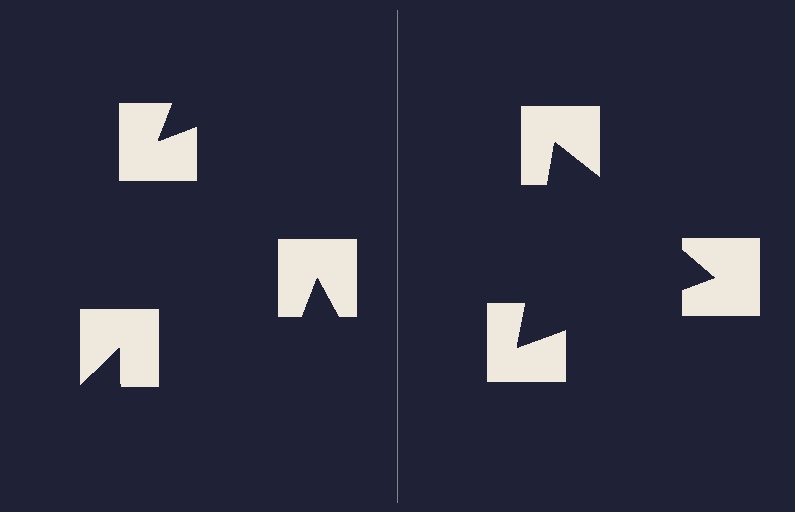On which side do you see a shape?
An illusory triangle appears on the right side. On the left side the wedge cuts are rotated, so no coherent shape forms.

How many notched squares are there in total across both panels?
6 — 3 on each side.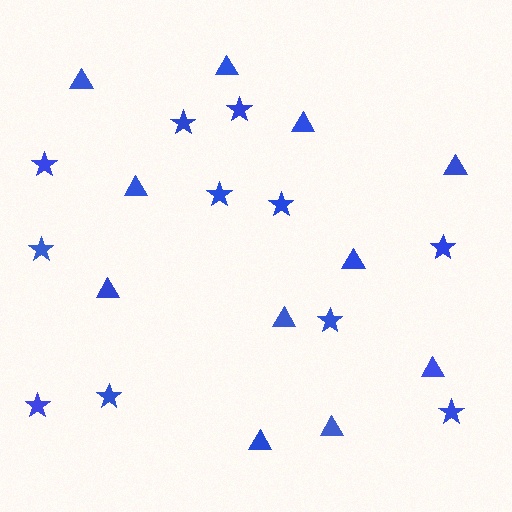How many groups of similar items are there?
There are 2 groups: one group of triangles (11) and one group of stars (11).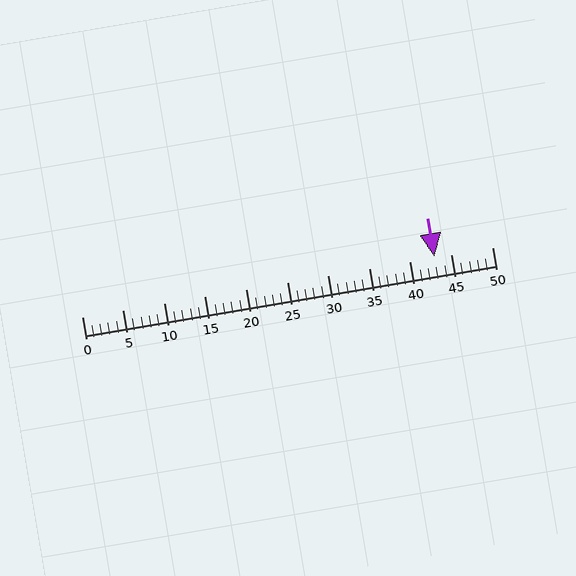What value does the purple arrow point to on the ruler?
The purple arrow points to approximately 43.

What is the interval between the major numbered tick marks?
The major tick marks are spaced 5 units apart.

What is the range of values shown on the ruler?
The ruler shows values from 0 to 50.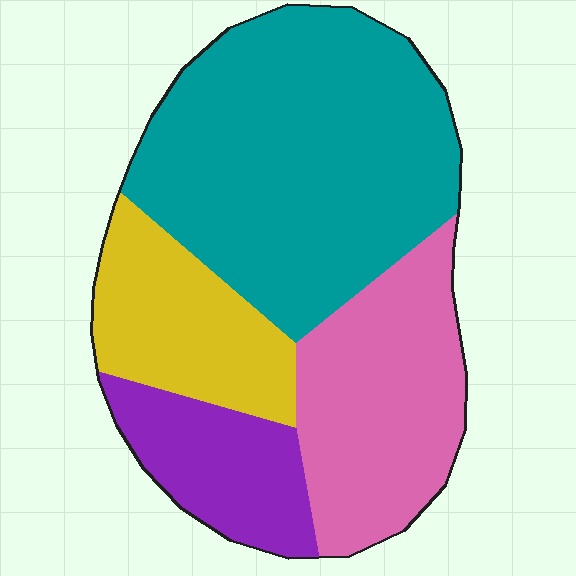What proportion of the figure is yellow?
Yellow takes up about one sixth (1/6) of the figure.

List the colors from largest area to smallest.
From largest to smallest: teal, pink, yellow, purple.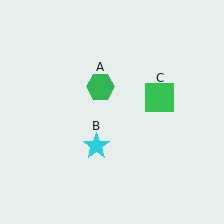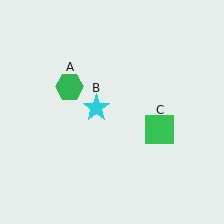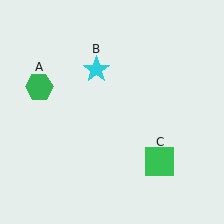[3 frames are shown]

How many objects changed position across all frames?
3 objects changed position: green hexagon (object A), cyan star (object B), green square (object C).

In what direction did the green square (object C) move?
The green square (object C) moved down.